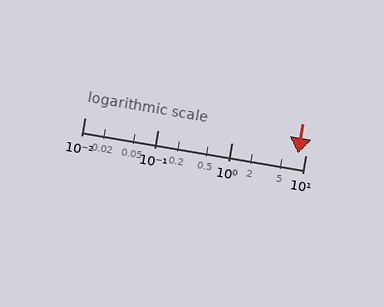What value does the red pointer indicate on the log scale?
The pointer indicates approximately 8.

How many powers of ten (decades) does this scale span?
The scale spans 3 decades, from 0.01 to 10.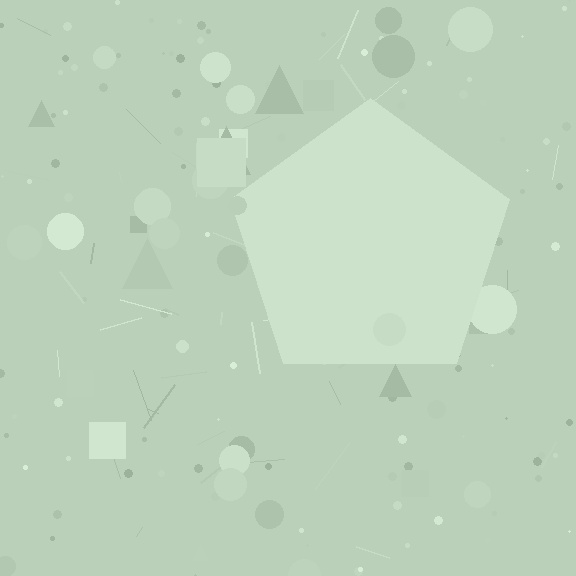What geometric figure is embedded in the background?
A pentagon is embedded in the background.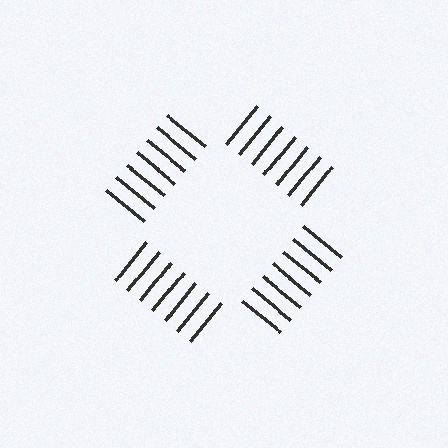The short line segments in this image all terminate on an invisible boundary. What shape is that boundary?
An illusory square — the line segments terminate on its edges but no continuous stroke is drawn.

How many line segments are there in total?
28 — 7 along each of the 4 edges.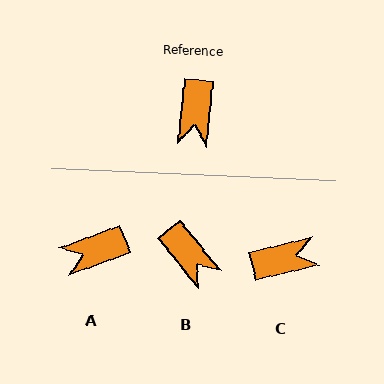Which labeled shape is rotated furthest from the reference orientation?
C, about 110 degrees away.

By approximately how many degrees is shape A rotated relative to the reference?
Approximately 63 degrees clockwise.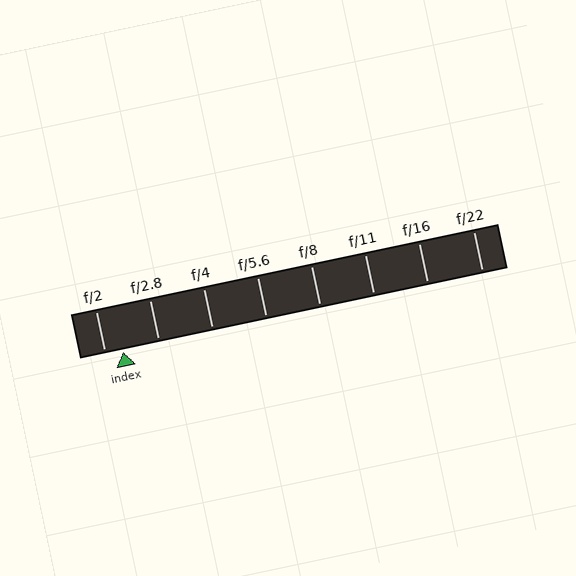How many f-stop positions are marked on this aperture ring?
There are 8 f-stop positions marked.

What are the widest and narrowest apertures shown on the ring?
The widest aperture shown is f/2 and the narrowest is f/22.